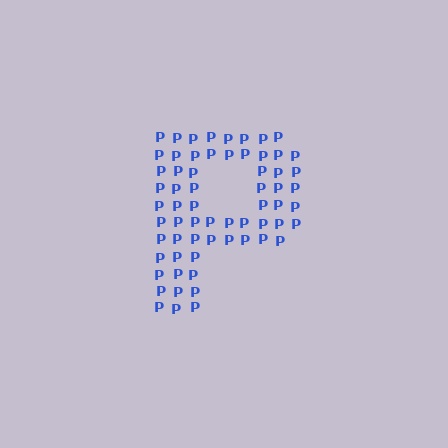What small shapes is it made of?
It is made of small letter P's.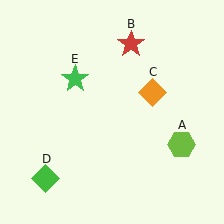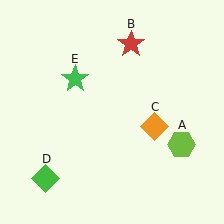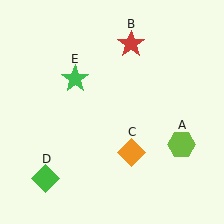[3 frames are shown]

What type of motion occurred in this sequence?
The orange diamond (object C) rotated clockwise around the center of the scene.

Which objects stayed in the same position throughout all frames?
Lime hexagon (object A) and red star (object B) and green diamond (object D) and green star (object E) remained stationary.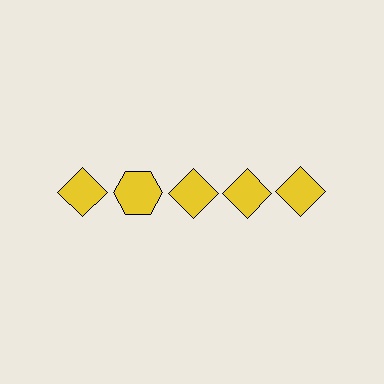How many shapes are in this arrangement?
There are 5 shapes arranged in a grid pattern.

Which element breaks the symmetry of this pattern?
The yellow hexagon in the top row, second from left column breaks the symmetry. All other shapes are yellow diamonds.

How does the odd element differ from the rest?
It has a different shape: hexagon instead of diamond.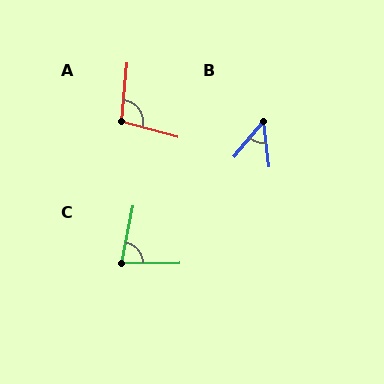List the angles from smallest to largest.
B (47°), C (78°), A (101°).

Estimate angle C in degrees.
Approximately 78 degrees.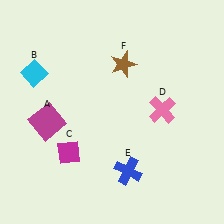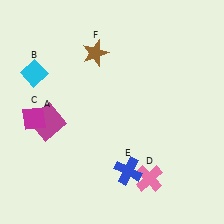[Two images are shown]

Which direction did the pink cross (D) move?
The pink cross (D) moved down.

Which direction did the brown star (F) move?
The brown star (F) moved left.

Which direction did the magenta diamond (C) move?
The magenta diamond (C) moved left.